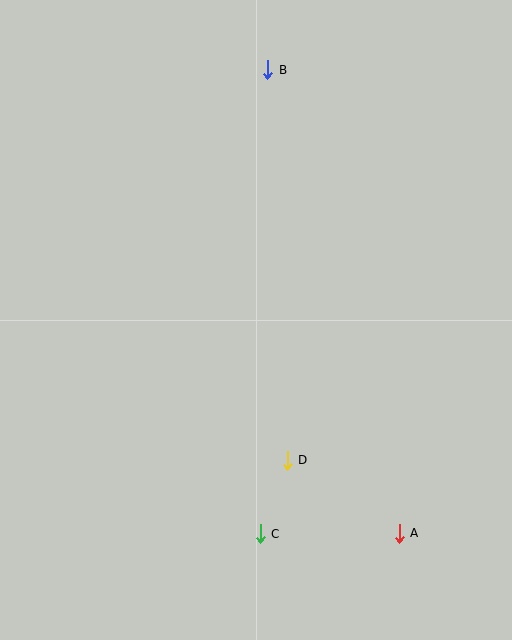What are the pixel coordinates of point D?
Point D is at (287, 460).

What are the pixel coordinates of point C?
Point C is at (260, 534).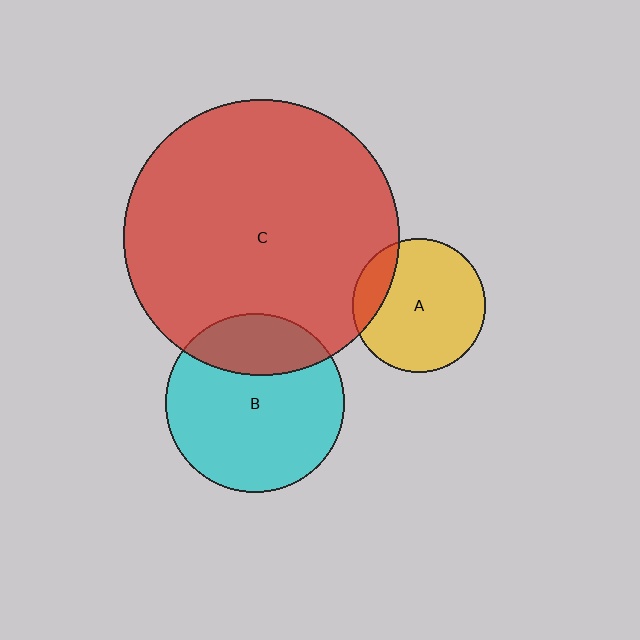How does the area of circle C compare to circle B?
Approximately 2.4 times.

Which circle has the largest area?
Circle C (red).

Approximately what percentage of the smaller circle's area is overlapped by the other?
Approximately 15%.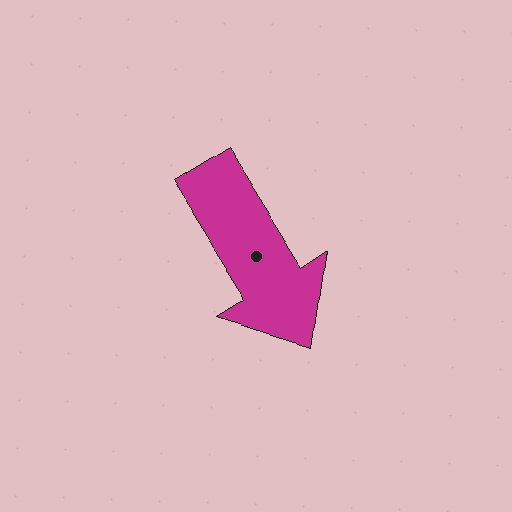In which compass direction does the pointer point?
Southeast.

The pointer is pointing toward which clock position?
Roughly 5 o'clock.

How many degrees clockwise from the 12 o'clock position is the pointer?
Approximately 148 degrees.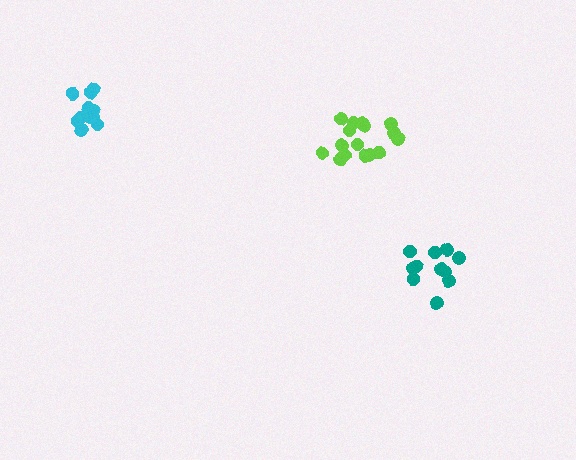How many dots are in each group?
Group 1: 11 dots, Group 2: 11 dots, Group 3: 16 dots (38 total).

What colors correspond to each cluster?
The clusters are colored: teal, cyan, lime.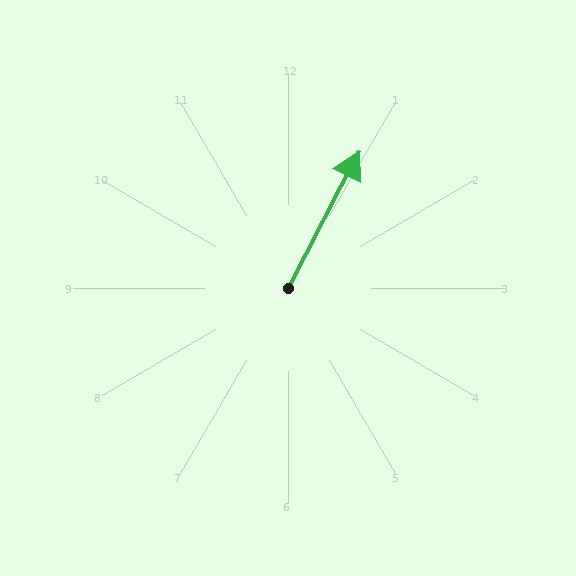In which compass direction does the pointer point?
Northeast.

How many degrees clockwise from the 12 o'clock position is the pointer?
Approximately 28 degrees.